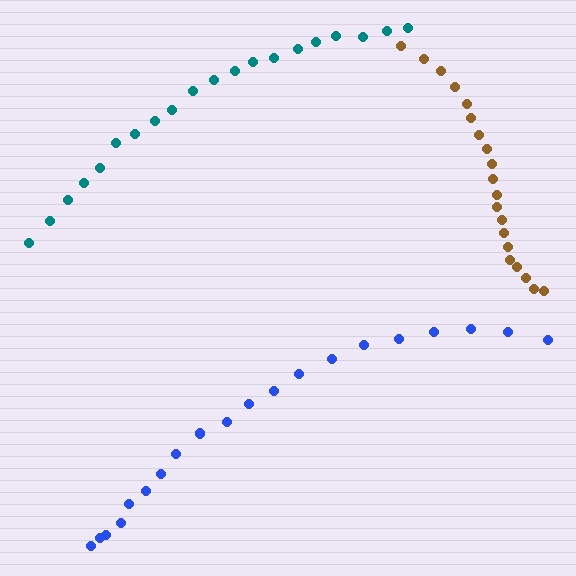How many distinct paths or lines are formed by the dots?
There are 3 distinct paths.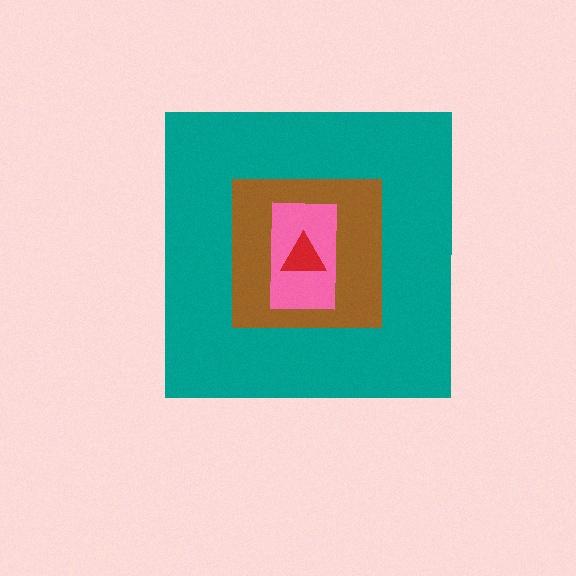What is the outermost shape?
The teal square.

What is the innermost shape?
The red triangle.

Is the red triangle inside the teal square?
Yes.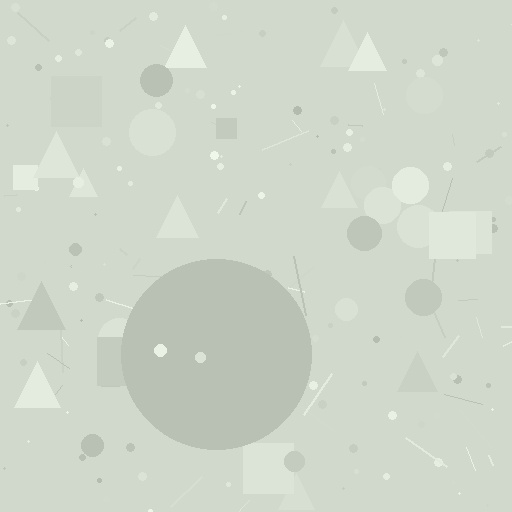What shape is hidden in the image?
A circle is hidden in the image.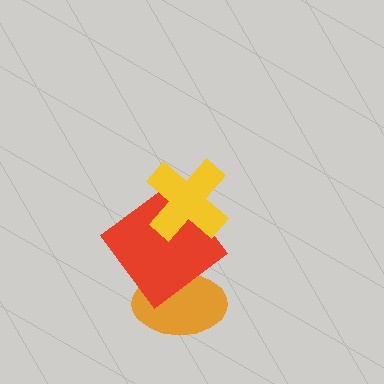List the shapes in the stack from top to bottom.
From top to bottom: the yellow cross, the red diamond, the orange ellipse.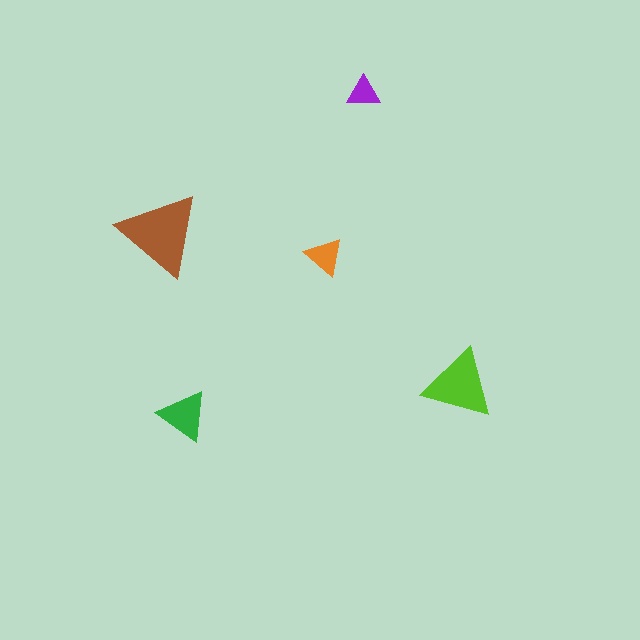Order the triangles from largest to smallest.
the brown one, the lime one, the green one, the orange one, the purple one.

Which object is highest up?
The purple triangle is topmost.